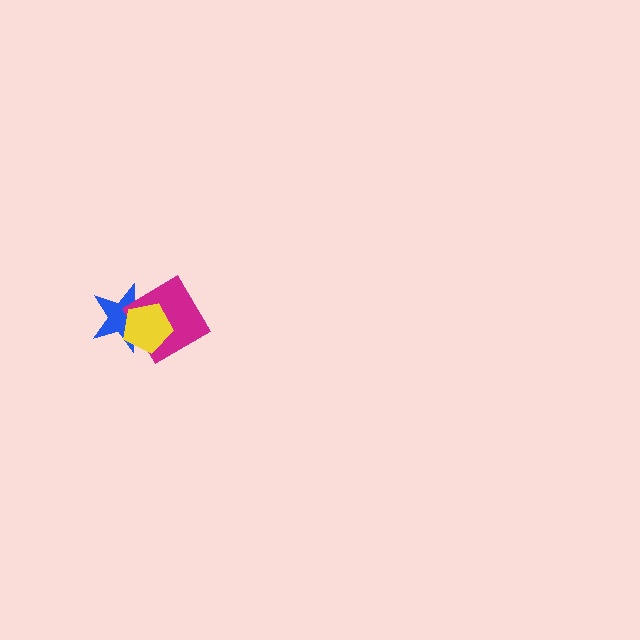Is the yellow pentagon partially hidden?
No, no other shape covers it.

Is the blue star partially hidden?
Yes, it is partially covered by another shape.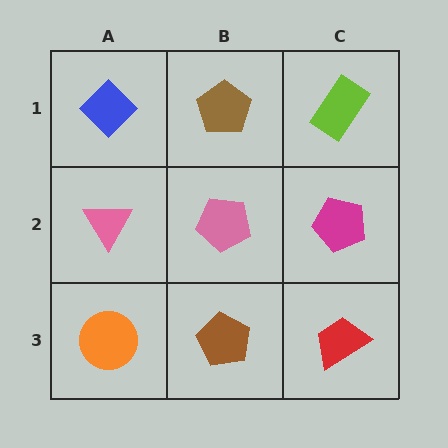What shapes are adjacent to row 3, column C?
A magenta pentagon (row 2, column C), a brown pentagon (row 3, column B).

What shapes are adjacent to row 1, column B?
A pink pentagon (row 2, column B), a blue diamond (row 1, column A), a lime rectangle (row 1, column C).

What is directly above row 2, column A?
A blue diamond.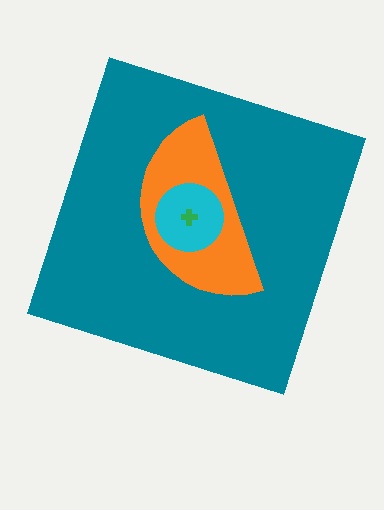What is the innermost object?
The green cross.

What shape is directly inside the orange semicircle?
The cyan circle.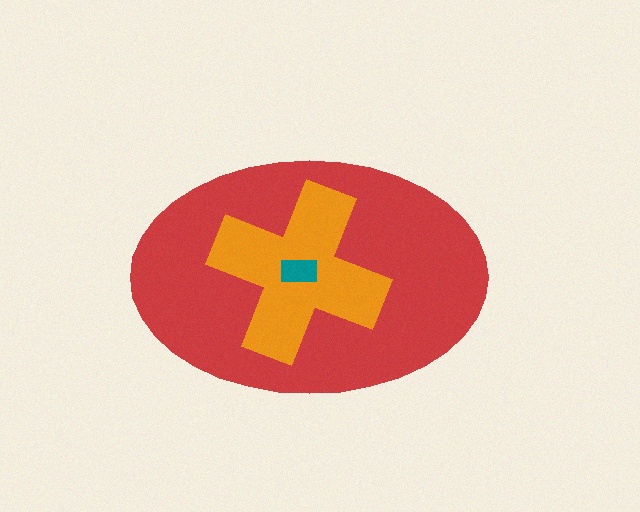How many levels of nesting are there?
3.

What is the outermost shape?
The red ellipse.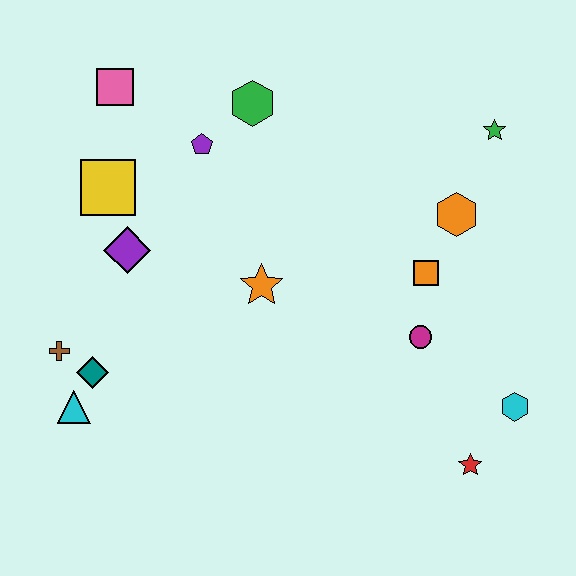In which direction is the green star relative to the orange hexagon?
The green star is above the orange hexagon.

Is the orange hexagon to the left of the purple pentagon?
No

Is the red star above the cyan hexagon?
No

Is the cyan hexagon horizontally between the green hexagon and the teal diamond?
No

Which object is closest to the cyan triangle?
The teal diamond is closest to the cyan triangle.